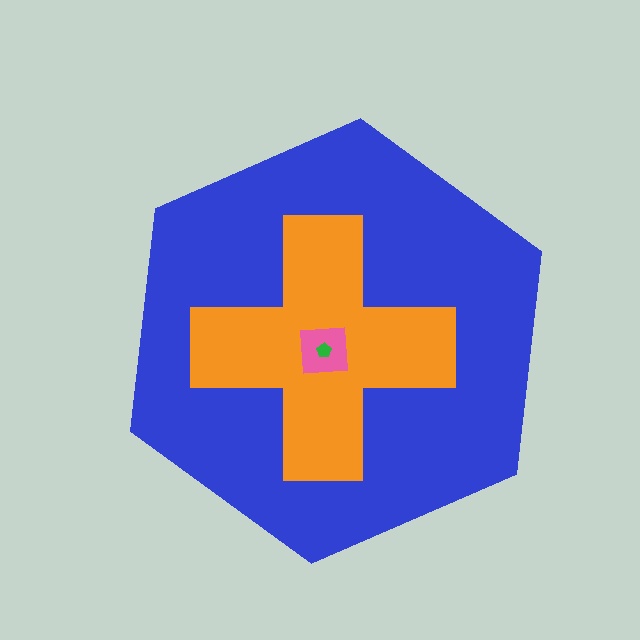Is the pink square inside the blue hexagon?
Yes.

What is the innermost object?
The green pentagon.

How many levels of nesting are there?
4.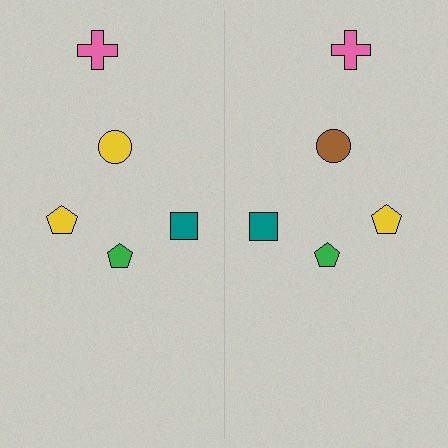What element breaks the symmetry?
The brown circle on the right side breaks the symmetry — its mirror counterpart is yellow.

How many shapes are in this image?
There are 10 shapes in this image.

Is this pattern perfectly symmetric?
No, the pattern is not perfectly symmetric. The brown circle on the right side breaks the symmetry — its mirror counterpart is yellow.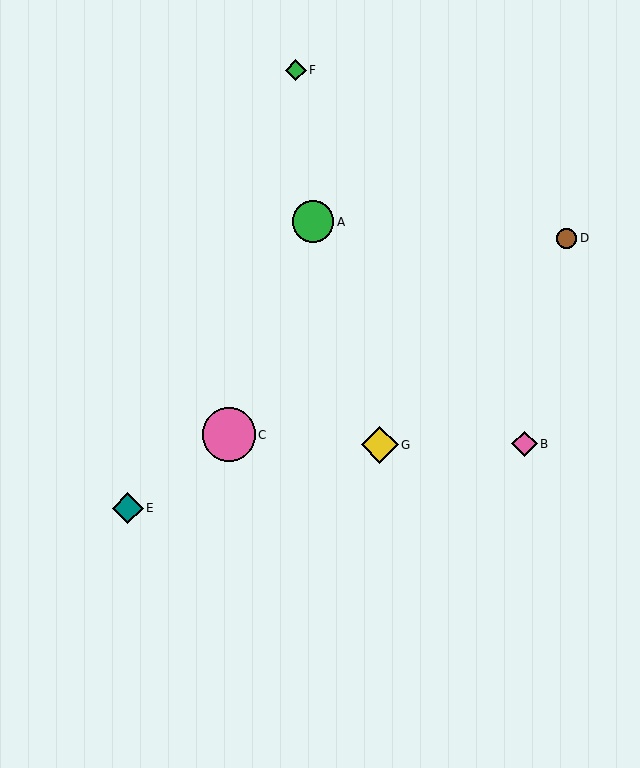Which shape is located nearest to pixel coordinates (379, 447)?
The yellow diamond (labeled G) at (380, 445) is nearest to that location.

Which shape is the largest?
The pink circle (labeled C) is the largest.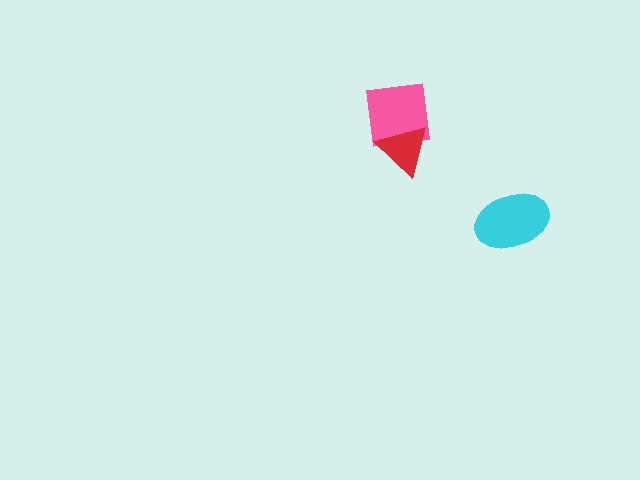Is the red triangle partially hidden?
No, no other shape covers it.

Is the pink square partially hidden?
Yes, it is partially covered by another shape.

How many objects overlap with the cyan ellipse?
0 objects overlap with the cyan ellipse.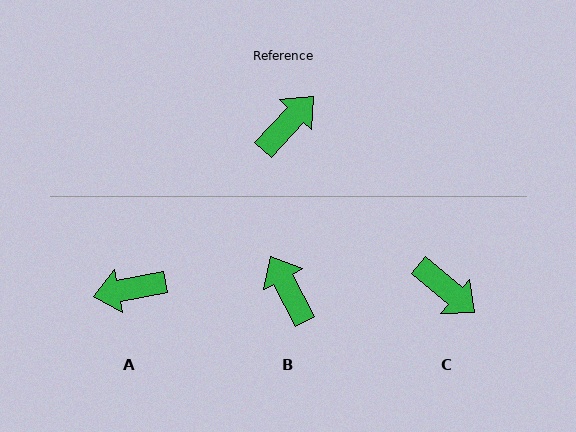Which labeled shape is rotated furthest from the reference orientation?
A, about 144 degrees away.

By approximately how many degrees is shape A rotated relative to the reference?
Approximately 144 degrees counter-clockwise.